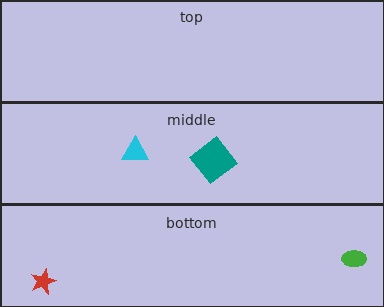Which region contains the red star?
The bottom region.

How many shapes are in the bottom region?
2.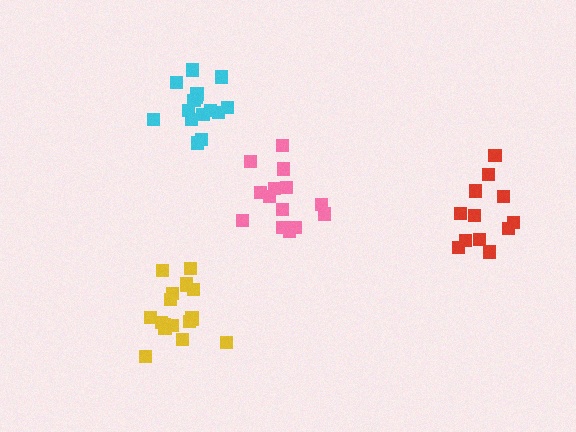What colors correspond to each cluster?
The clusters are colored: pink, cyan, yellow, red.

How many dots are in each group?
Group 1: 14 dots, Group 2: 15 dots, Group 3: 18 dots, Group 4: 12 dots (59 total).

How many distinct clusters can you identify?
There are 4 distinct clusters.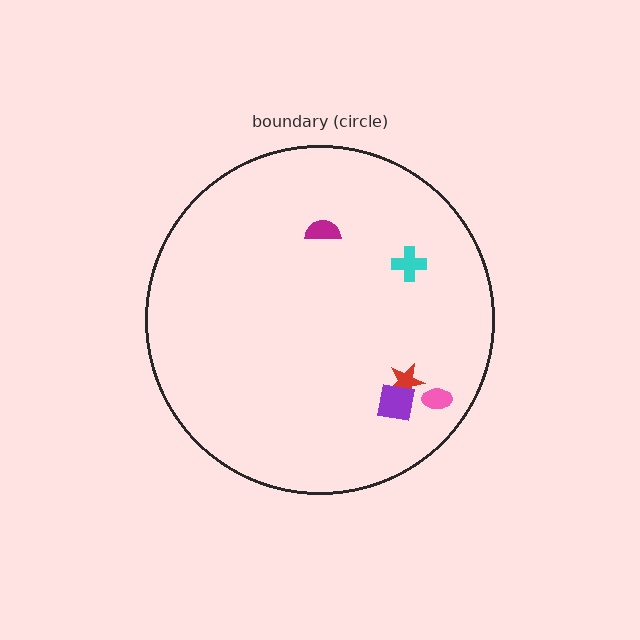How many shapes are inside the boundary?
5 inside, 0 outside.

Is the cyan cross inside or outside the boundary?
Inside.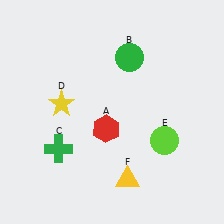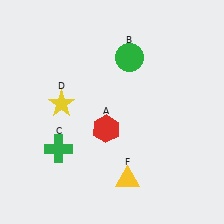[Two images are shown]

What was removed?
The lime circle (E) was removed in Image 2.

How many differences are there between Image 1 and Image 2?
There is 1 difference between the two images.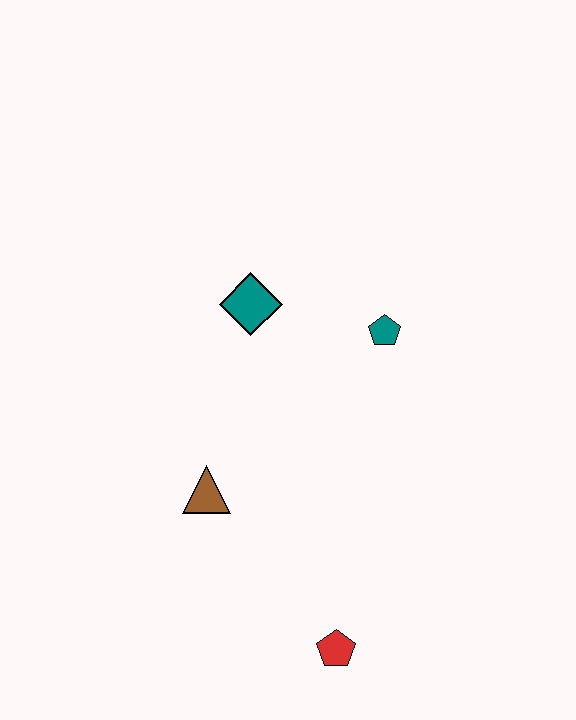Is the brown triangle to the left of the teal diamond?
Yes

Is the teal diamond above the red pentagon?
Yes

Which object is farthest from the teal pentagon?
The red pentagon is farthest from the teal pentagon.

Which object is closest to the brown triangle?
The teal diamond is closest to the brown triangle.